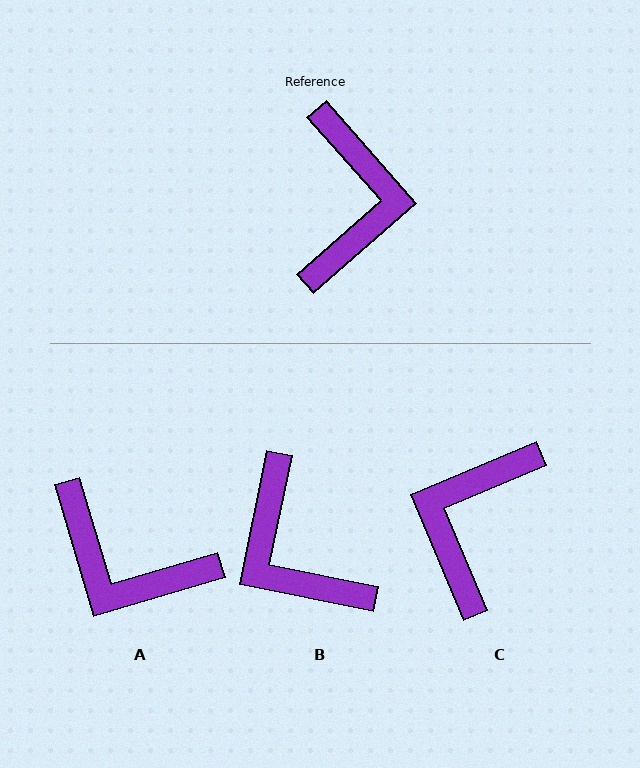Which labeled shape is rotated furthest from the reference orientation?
C, about 161 degrees away.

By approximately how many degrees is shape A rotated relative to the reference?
Approximately 115 degrees clockwise.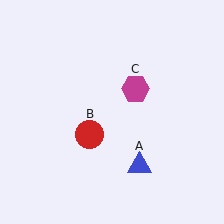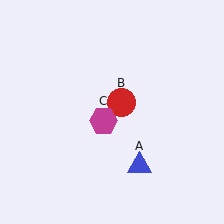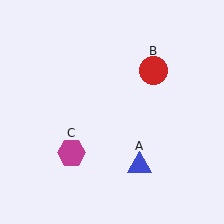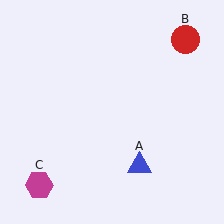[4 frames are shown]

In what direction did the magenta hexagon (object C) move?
The magenta hexagon (object C) moved down and to the left.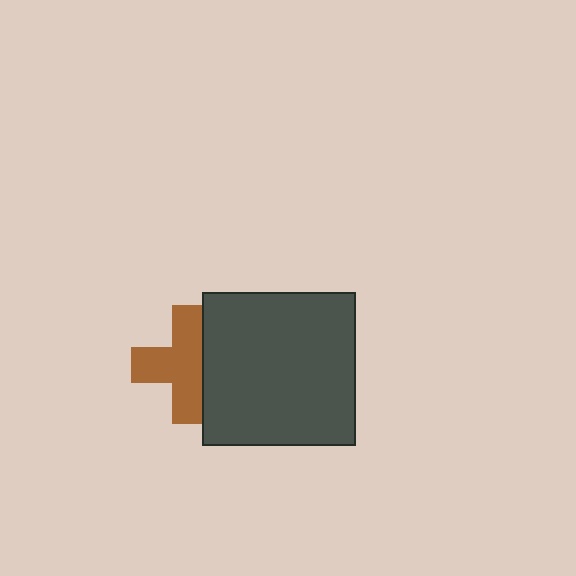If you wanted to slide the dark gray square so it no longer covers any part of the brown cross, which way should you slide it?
Slide it right — that is the most direct way to separate the two shapes.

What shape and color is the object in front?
The object in front is a dark gray square.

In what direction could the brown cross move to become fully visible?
The brown cross could move left. That would shift it out from behind the dark gray square entirely.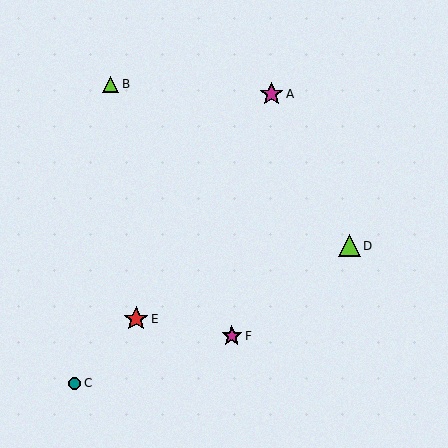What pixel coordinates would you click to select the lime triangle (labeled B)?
Click at (111, 84) to select the lime triangle B.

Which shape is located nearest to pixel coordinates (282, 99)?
The magenta star (labeled A) at (271, 94) is nearest to that location.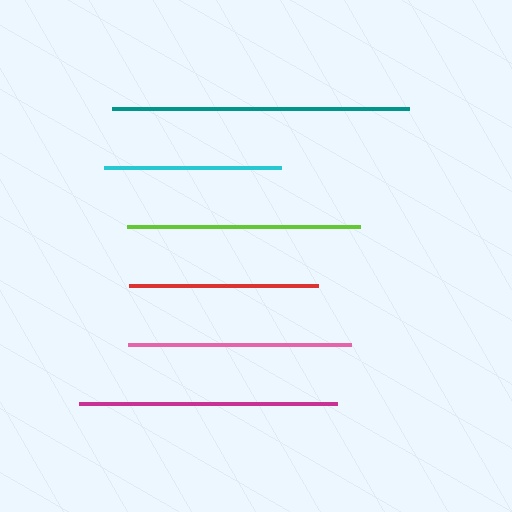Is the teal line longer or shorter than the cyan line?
The teal line is longer than the cyan line.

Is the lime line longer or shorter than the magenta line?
The magenta line is longer than the lime line.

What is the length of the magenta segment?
The magenta segment is approximately 258 pixels long.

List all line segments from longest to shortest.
From longest to shortest: teal, magenta, lime, pink, red, cyan.